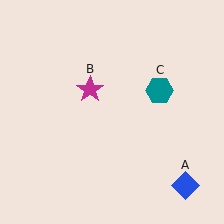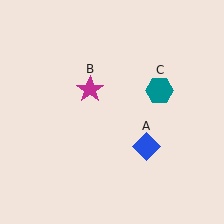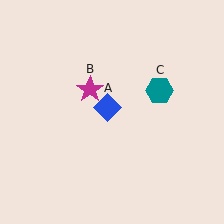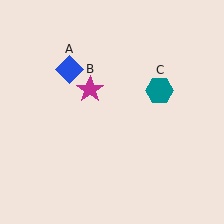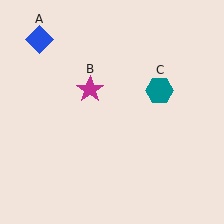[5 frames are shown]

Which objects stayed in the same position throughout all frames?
Magenta star (object B) and teal hexagon (object C) remained stationary.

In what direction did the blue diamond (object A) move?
The blue diamond (object A) moved up and to the left.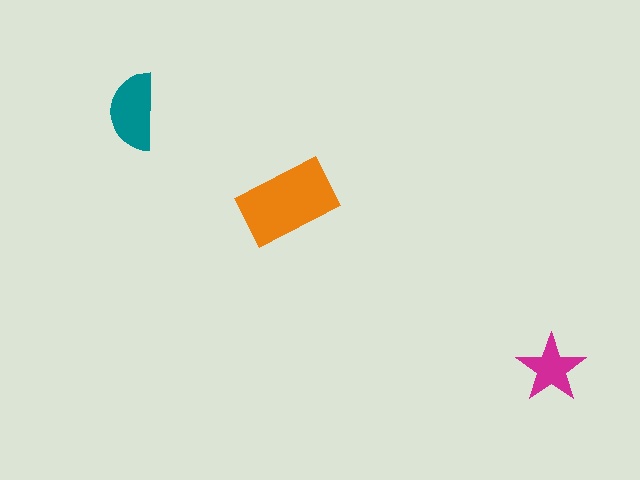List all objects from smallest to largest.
The magenta star, the teal semicircle, the orange rectangle.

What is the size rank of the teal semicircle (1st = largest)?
2nd.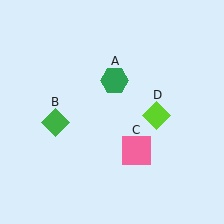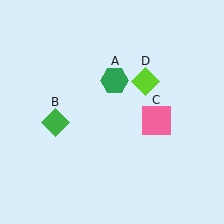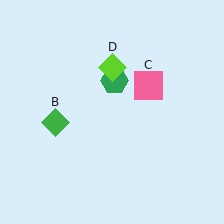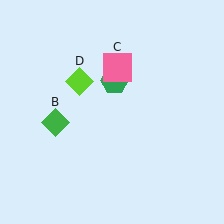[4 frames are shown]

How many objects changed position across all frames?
2 objects changed position: pink square (object C), lime diamond (object D).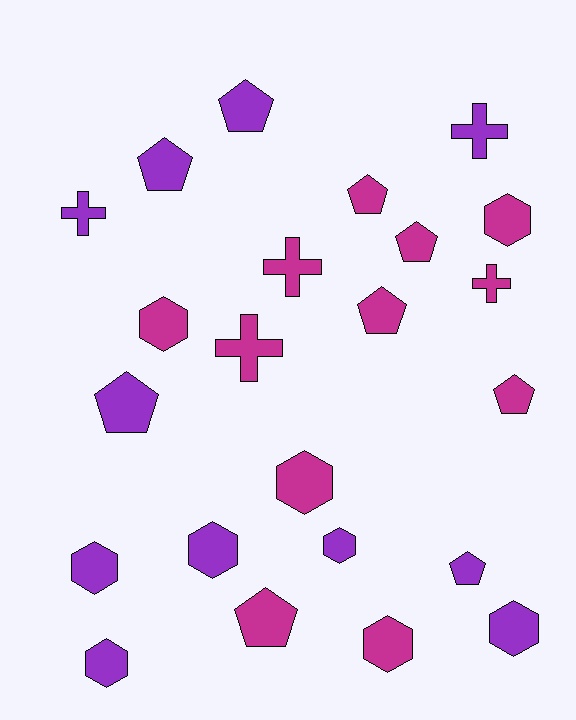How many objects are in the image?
There are 23 objects.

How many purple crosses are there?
There are 2 purple crosses.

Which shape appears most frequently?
Pentagon, with 9 objects.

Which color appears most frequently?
Magenta, with 12 objects.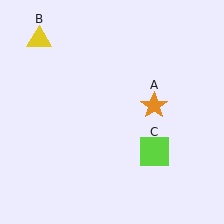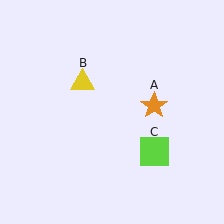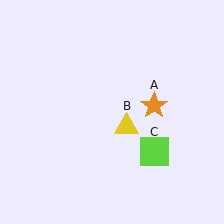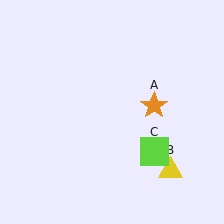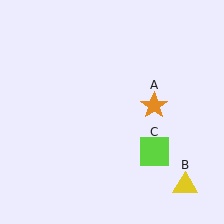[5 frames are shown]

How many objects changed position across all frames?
1 object changed position: yellow triangle (object B).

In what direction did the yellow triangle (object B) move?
The yellow triangle (object B) moved down and to the right.